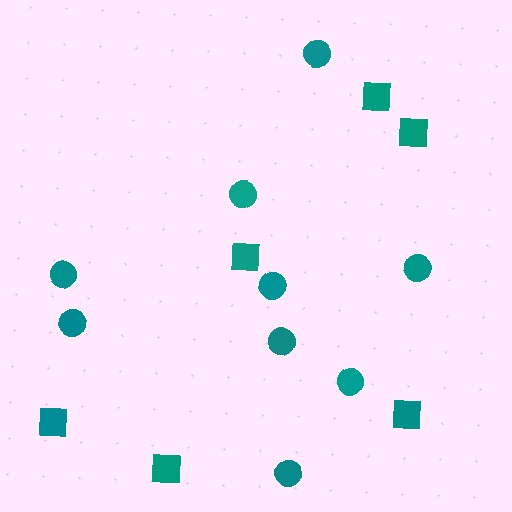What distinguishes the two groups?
There are 2 groups: one group of circles (9) and one group of squares (6).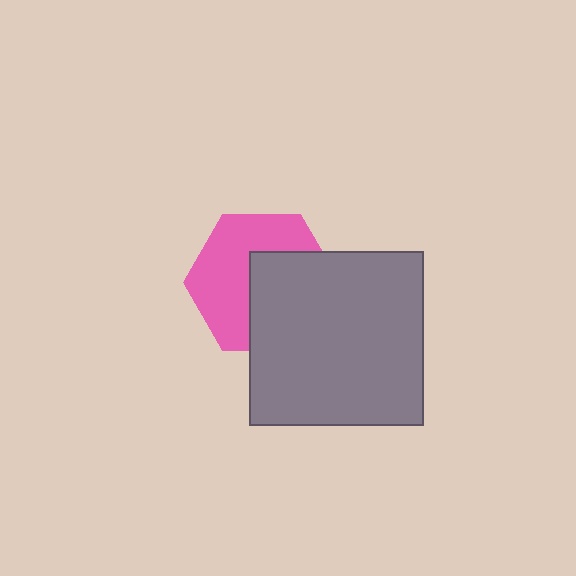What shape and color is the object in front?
The object in front is a gray square.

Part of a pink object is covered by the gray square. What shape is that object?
It is a hexagon.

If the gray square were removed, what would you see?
You would see the complete pink hexagon.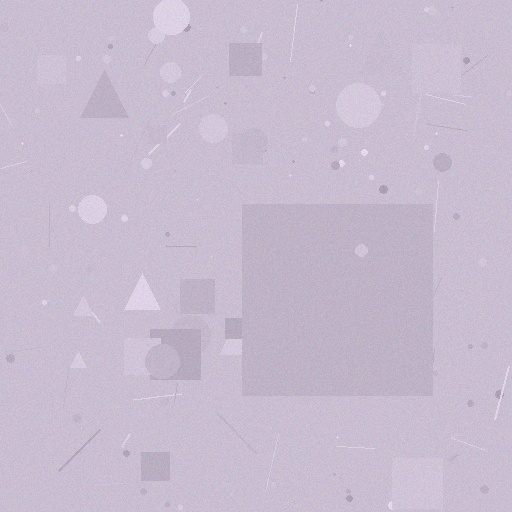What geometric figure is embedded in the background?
A square is embedded in the background.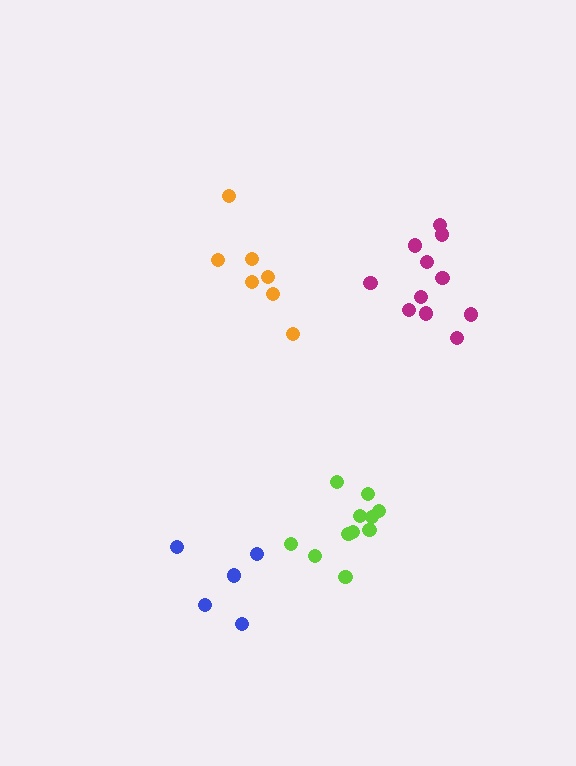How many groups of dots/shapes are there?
There are 4 groups.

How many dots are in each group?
Group 1: 11 dots, Group 2: 7 dots, Group 3: 11 dots, Group 4: 5 dots (34 total).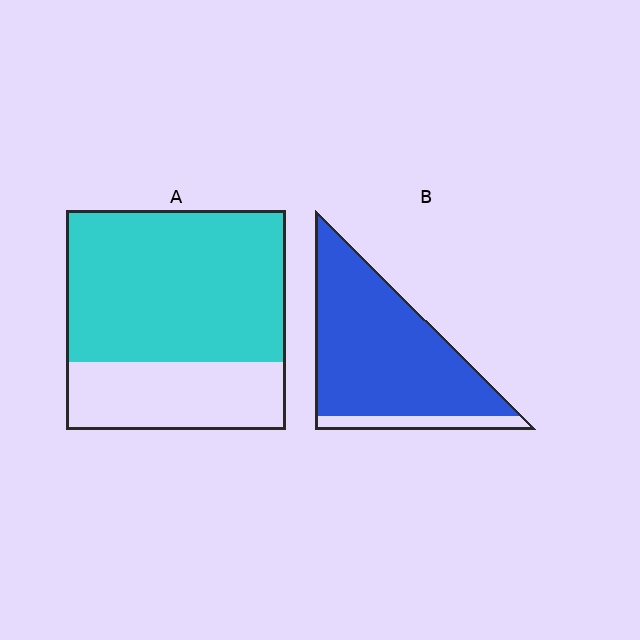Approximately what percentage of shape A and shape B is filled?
A is approximately 70% and B is approximately 90%.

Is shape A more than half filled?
Yes.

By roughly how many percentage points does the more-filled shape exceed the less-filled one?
By roughly 20 percentage points (B over A).